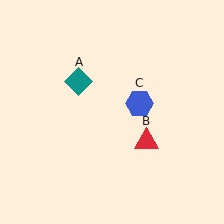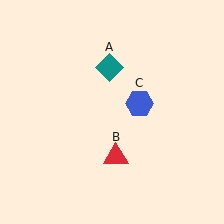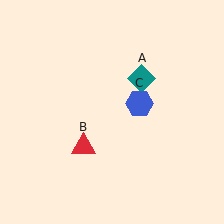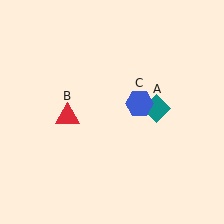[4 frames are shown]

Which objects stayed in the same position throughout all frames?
Blue hexagon (object C) remained stationary.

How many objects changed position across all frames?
2 objects changed position: teal diamond (object A), red triangle (object B).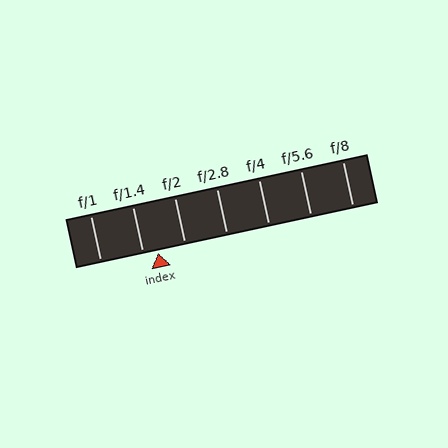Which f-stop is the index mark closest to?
The index mark is closest to f/1.4.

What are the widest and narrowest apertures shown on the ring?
The widest aperture shown is f/1 and the narrowest is f/8.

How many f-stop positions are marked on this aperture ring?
There are 7 f-stop positions marked.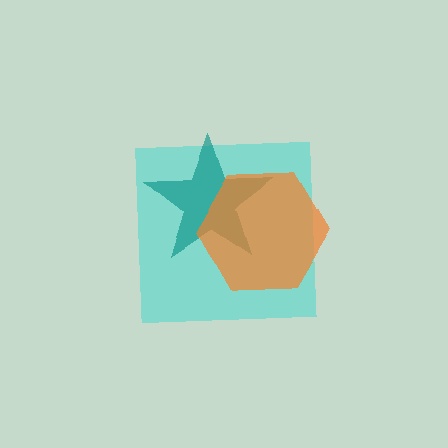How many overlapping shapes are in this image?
There are 3 overlapping shapes in the image.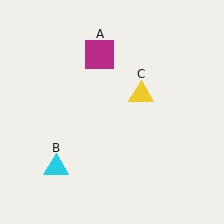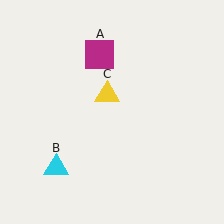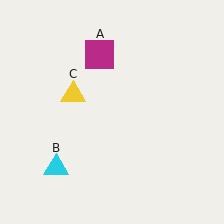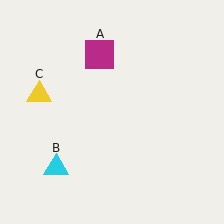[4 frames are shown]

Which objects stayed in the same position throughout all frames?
Magenta square (object A) and cyan triangle (object B) remained stationary.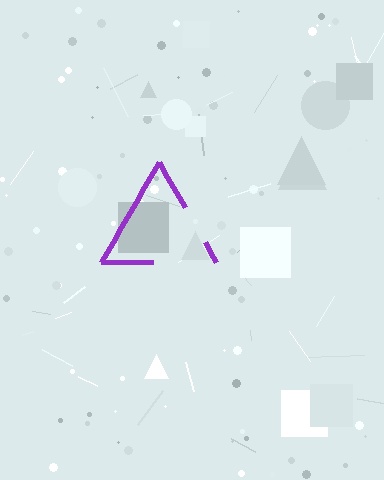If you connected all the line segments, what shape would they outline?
They would outline a triangle.